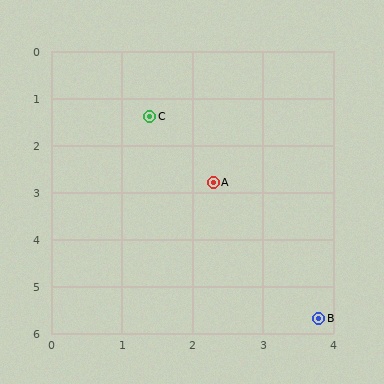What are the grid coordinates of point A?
Point A is at approximately (2.3, 2.8).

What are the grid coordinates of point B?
Point B is at approximately (3.8, 5.7).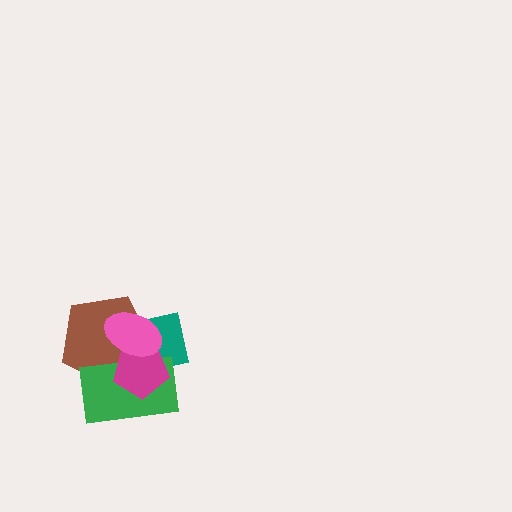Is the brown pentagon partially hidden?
Yes, it is partially covered by another shape.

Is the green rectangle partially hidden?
Yes, it is partially covered by another shape.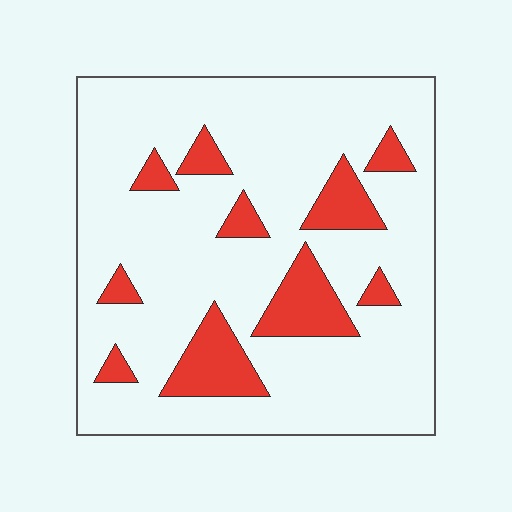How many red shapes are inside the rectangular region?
10.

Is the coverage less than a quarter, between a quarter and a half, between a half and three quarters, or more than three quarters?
Less than a quarter.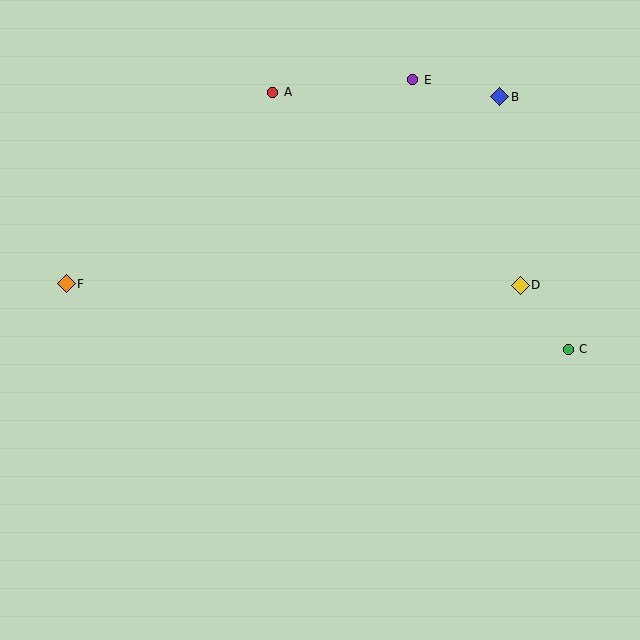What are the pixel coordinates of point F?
Point F is at (66, 284).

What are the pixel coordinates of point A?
Point A is at (273, 92).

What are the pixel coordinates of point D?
Point D is at (520, 285).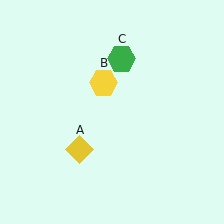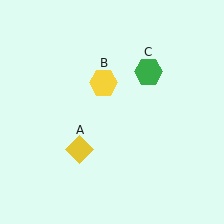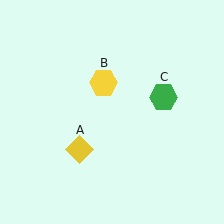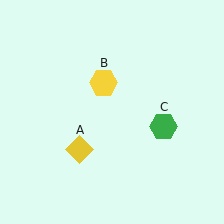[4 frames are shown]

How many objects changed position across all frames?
1 object changed position: green hexagon (object C).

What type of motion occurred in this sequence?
The green hexagon (object C) rotated clockwise around the center of the scene.